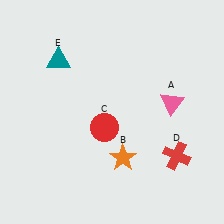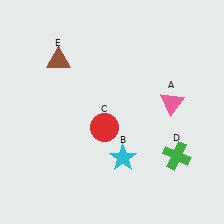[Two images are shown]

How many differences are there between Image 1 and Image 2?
There are 3 differences between the two images.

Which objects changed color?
B changed from orange to cyan. D changed from red to green. E changed from teal to brown.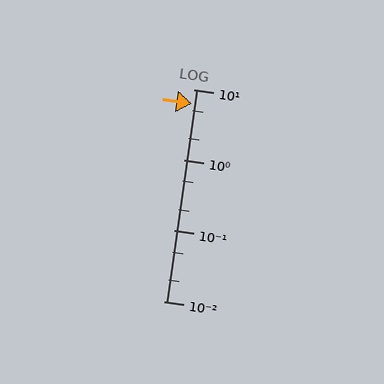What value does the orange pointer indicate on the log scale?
The pointer indicates approximately 6.2.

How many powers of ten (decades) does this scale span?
The scale spans 3 decades, from 0.01 to 10.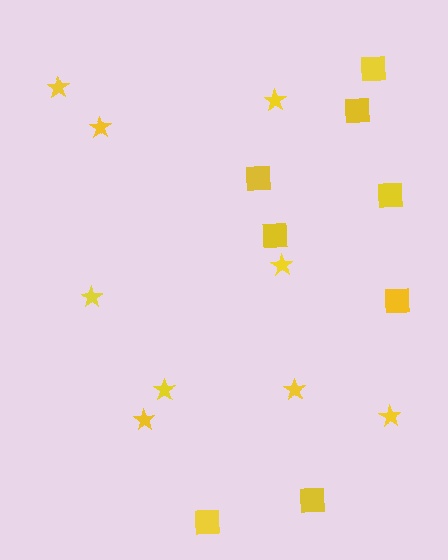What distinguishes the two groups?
There are 2 groups: one group of squares (8) and one group of stars (9).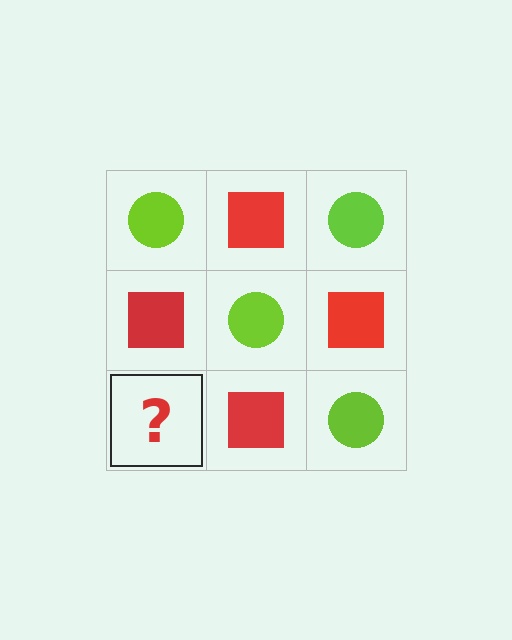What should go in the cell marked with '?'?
The missing cell should contain a lime circle.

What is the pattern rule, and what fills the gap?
The rule is that it alternates lime circle and red square in a checkerboard pattern. The gap should be filled with a lime circle.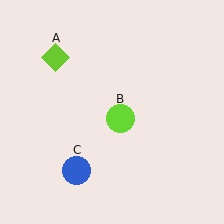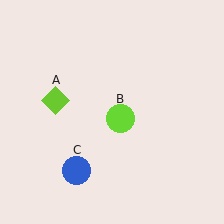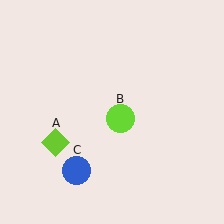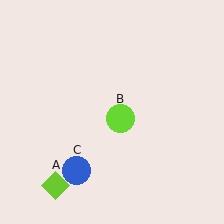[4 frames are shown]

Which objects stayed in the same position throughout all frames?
Lime circle (object B) and blue circle (object C) remained stationary.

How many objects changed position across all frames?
1 object changed position: lime diamond (object A).